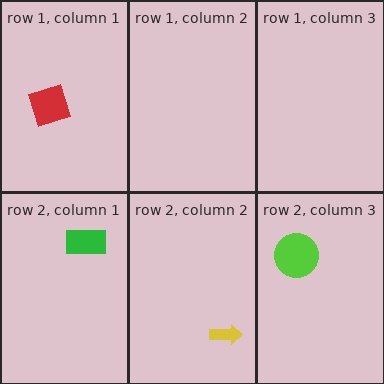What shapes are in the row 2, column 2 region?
The yellow arrow.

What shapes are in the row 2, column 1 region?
The green rectangle.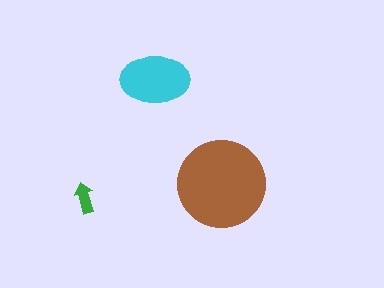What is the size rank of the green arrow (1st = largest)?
3rd.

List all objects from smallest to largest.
The green arrow, the cyan ellipse, the brown circle.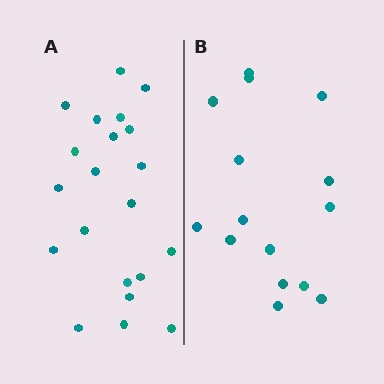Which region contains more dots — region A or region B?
Region A (the left region) has more dots.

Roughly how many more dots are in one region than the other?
Region A has about 6 more dots than region B.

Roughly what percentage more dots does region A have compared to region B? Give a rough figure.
About 40% more.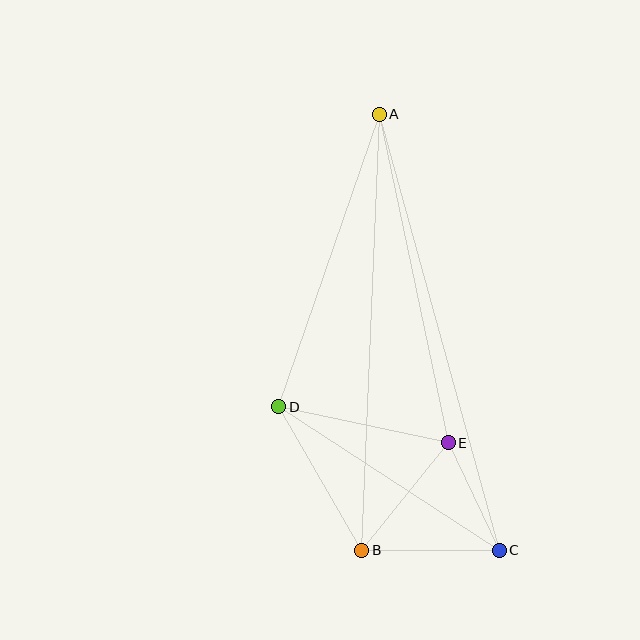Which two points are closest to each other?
Points C and E are closest to each other.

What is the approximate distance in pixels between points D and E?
The distance between D and E is approximately 173 pixels.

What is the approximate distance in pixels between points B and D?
The distance between B and D is approximately 166 pixels.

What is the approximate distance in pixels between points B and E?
The distance between B and E is approximately 138 pixels.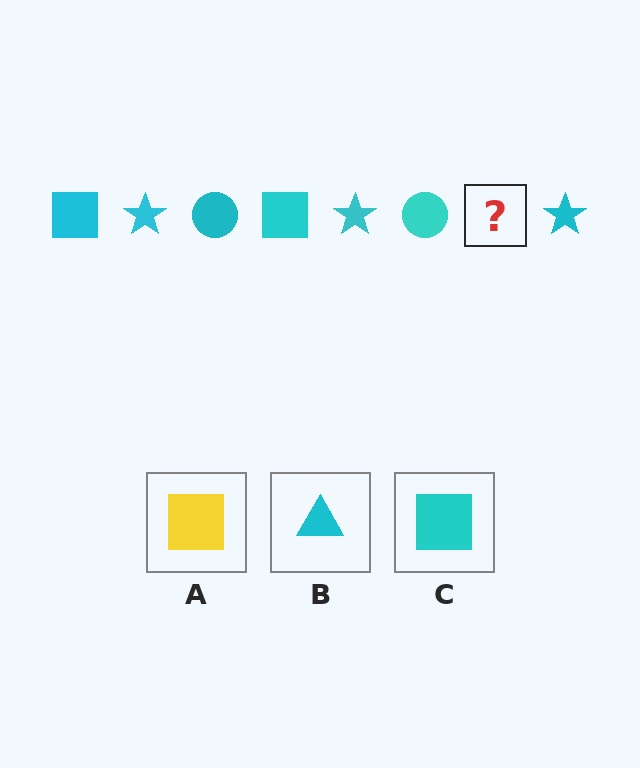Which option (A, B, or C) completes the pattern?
C.